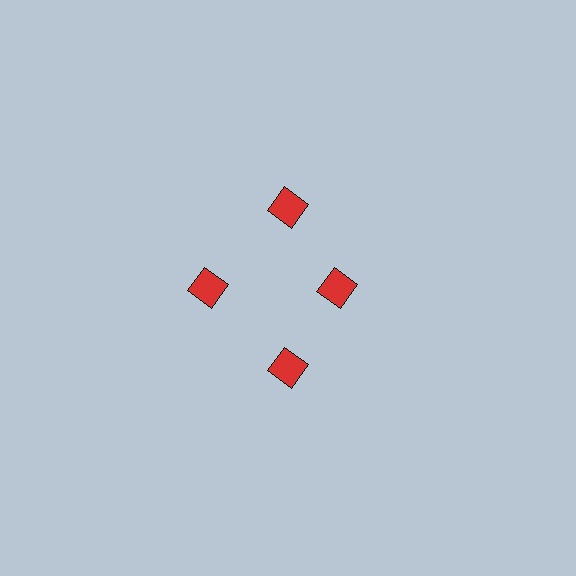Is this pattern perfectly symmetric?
No. The 4 red diamonds are arranged in a ring, but one element near the 3 o'clock position is pulled inward toward the center, breaking the 4-fold rotational symmetry.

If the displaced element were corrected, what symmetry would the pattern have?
It would have 4-fold rotational symmetry — the pattern would map onto itself every 90 degrees.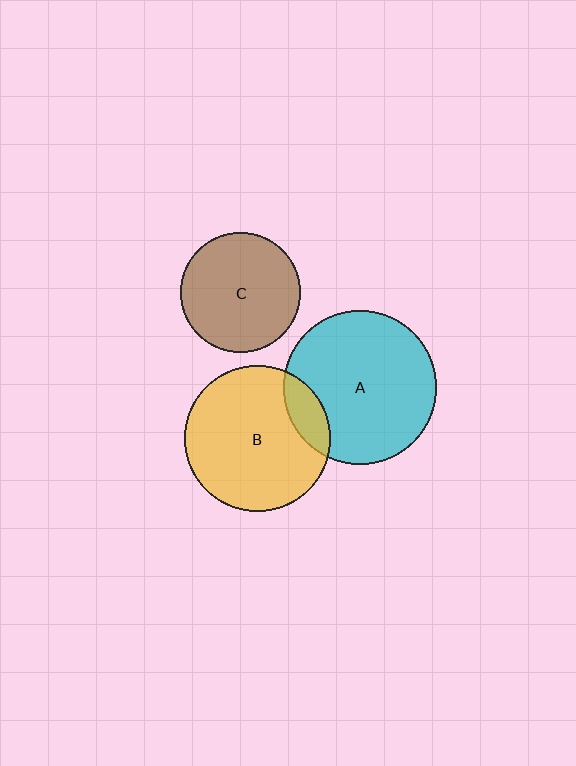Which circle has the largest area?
Circle A (cyan).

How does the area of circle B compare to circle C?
Approximately 1.5 times.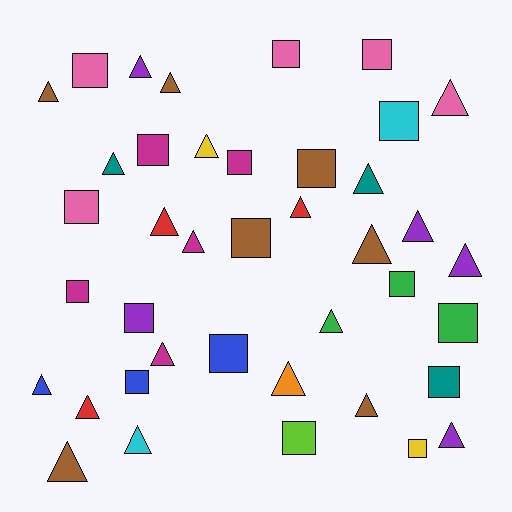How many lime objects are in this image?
There is 1 lime object.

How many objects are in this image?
There are 40 objects.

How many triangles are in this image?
There are 22 triangles.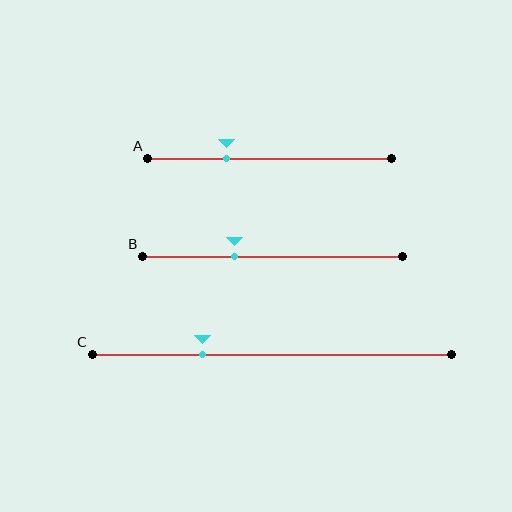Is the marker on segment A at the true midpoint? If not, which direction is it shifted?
No, the marker on segment A is shifted to the left by about 18% of the segment length.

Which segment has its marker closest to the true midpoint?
Segment B has its marker closest to the true midpoint.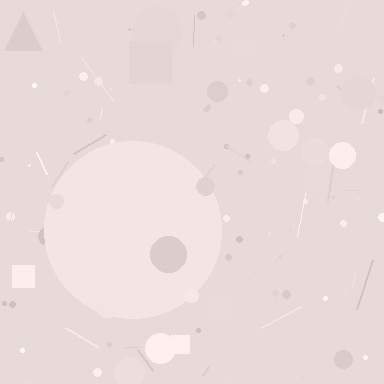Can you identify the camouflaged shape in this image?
The camouflaged shape is a circle.